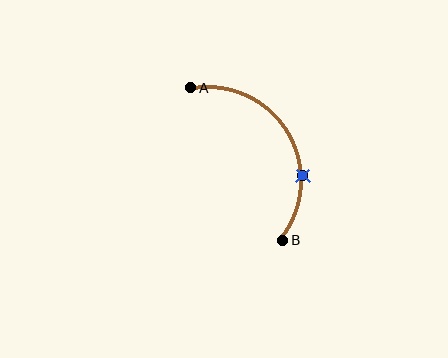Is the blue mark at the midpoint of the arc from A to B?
No. The blue mark lies on the arc but is closer to endpoint B. The arc midpoint would be at the point on the curve equidistant along the arc from both A and B.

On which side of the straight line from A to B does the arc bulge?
The arc bulges to the right of the straight line connecting A and B.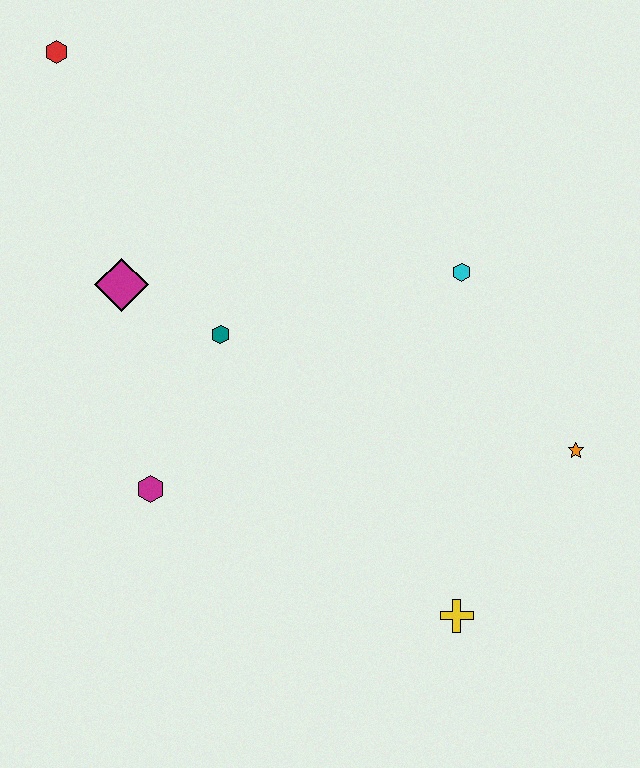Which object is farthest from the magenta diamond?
The orange star is farthest from the magenta diamond.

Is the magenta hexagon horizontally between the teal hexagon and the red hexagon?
Yes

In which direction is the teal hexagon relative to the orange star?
The teal hexagon is to the left of the orange star.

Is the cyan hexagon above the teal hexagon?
Yes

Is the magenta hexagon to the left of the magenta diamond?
No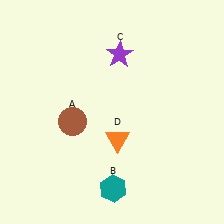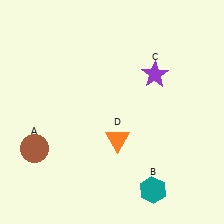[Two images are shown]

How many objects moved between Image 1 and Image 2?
3 objects moved between the two images.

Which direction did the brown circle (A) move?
The brown circle (A) moved left.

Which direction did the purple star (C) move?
The purple star (C) moved right.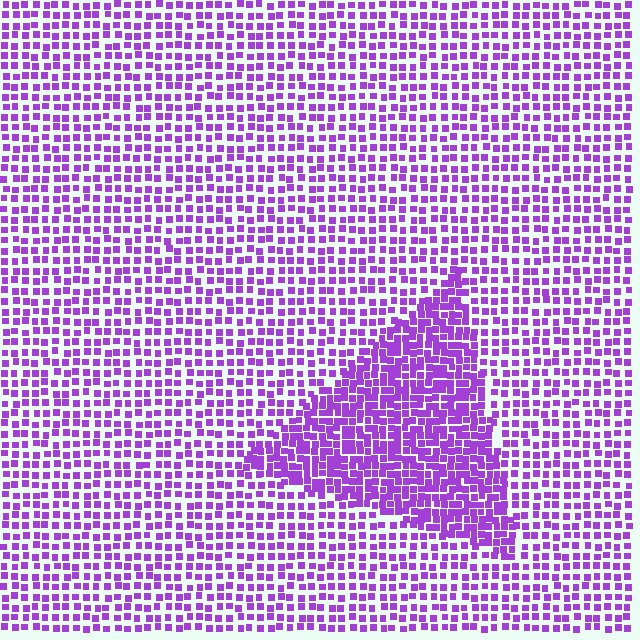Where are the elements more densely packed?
The elements are more densely packed inside the triangle boundary.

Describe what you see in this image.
The image contains small purple elements arranged at two different densities. A triangle-shaped region is visible where the elements are more densely packed than the surrounding area.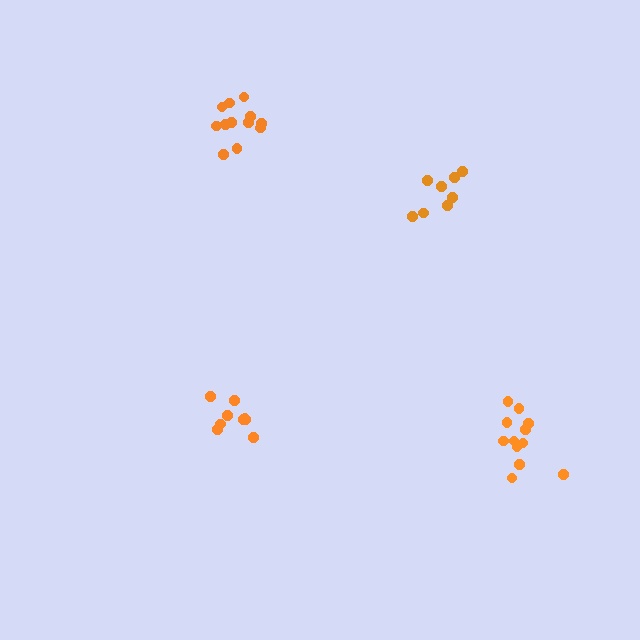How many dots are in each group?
Group 1: 9 dots, Group 2: 13 dots, Group 3: 13 dots, Group 4: 8 dots (43 total).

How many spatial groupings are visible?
There are 4 spatial groupings.